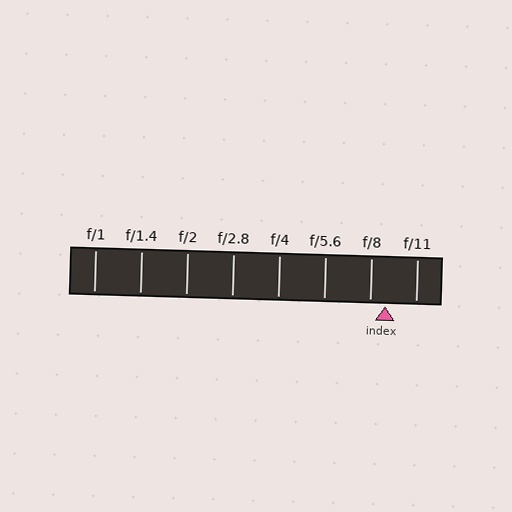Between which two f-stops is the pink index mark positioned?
The index mark is between f/8 and f/11.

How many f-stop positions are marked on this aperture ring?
There are 8 f-stop positions marked.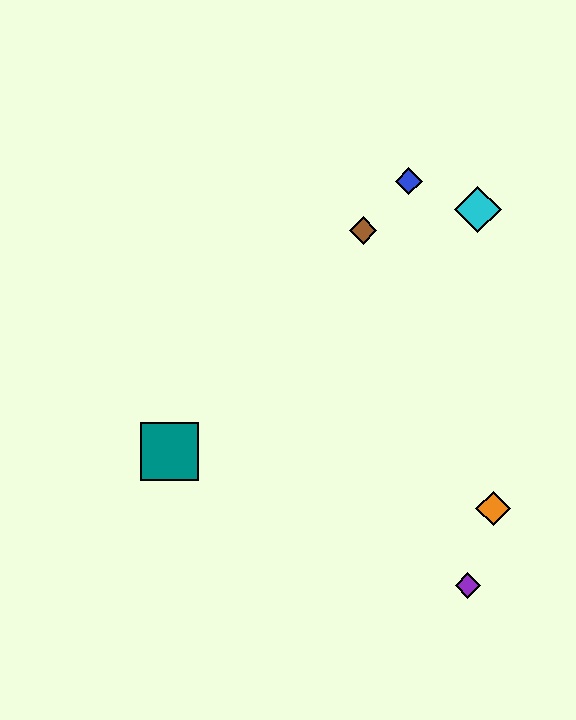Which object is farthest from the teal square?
The cyan diamond is farthest from the teal square.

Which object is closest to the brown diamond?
The blue diamond is closest to the brown diamond.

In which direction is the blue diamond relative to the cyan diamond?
The blue diamond is to the left of the cyan diamond.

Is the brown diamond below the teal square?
No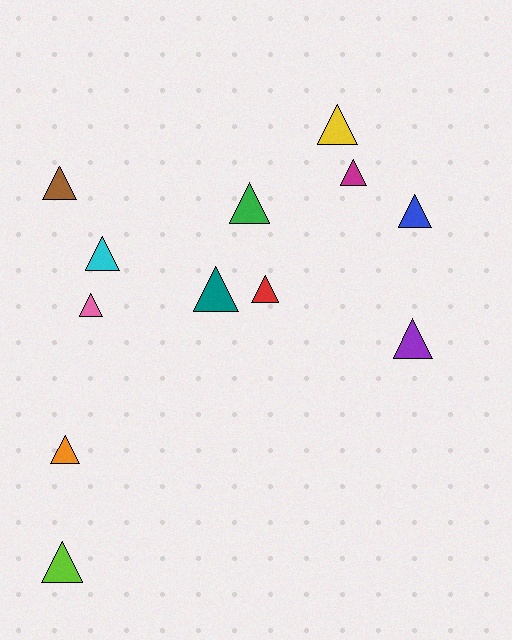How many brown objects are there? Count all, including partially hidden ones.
There is 1 brown object.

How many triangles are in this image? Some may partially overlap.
There are 12 triangles.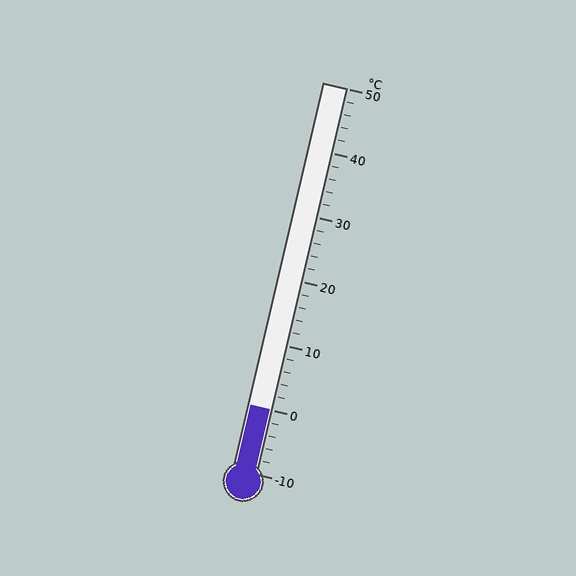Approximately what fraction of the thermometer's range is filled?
The thermometer is filled to approximately 15% of its range.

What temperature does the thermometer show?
The thermometer shows approximately 0°C.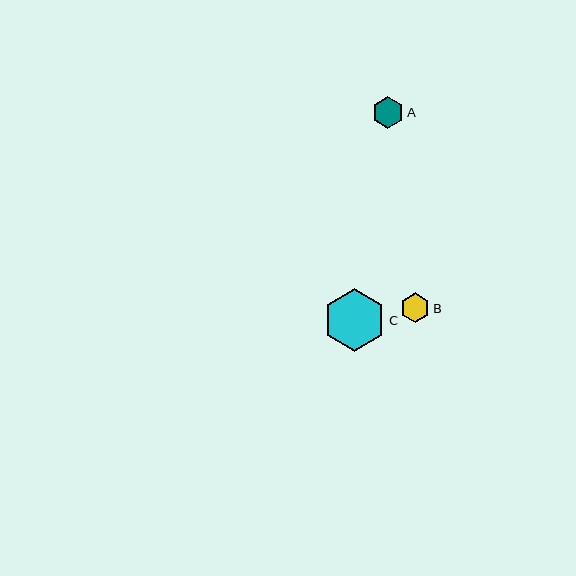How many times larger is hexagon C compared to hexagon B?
Hexagon C is approximately 2.1 times the size of hexagon B.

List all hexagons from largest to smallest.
From largest to smallest: C, A, B.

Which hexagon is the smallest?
Hexagon B is the smallest with a size of approximately 30 pixels.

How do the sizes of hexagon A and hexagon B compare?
Hexagon A and hexagon B are approximately the same size.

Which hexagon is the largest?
Hexagon C is the largest with a size of approximately 63 pixels.